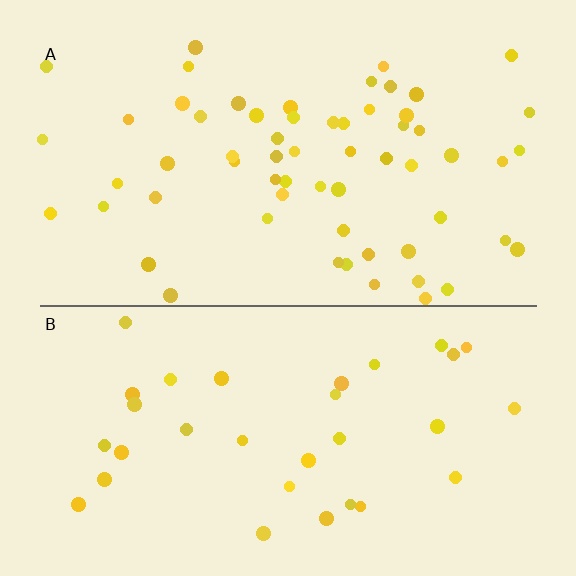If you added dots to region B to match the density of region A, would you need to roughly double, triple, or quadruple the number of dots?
Approximately double.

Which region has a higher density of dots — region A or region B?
A (the top).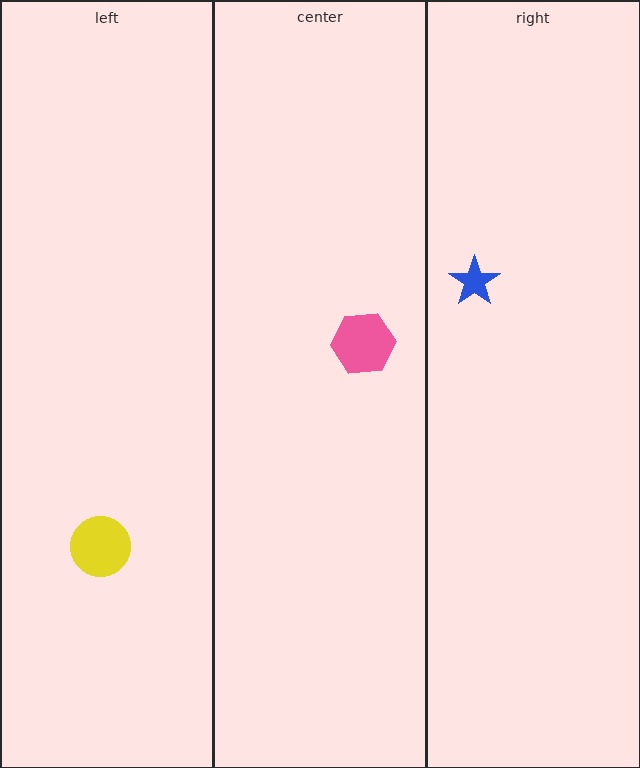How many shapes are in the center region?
1.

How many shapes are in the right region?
1.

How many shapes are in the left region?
1.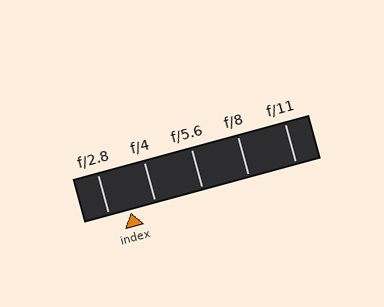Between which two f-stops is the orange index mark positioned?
The index mark is between f/2.8 and f/4.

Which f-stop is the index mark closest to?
The index mark is closest to f/2.8.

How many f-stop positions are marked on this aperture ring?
There are 5 f-stop positions marked.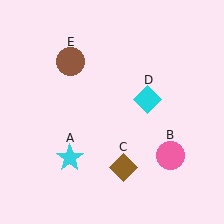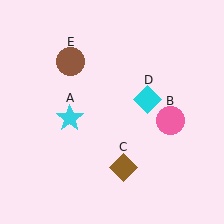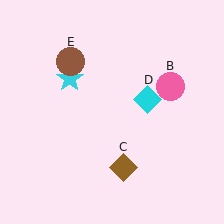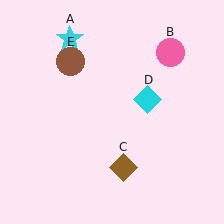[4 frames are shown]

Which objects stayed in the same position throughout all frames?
Brown diamond (object C) and cyan diamond (object D) and brown circle (object E) remained stationary.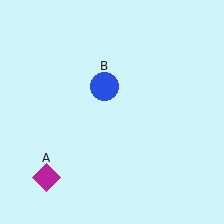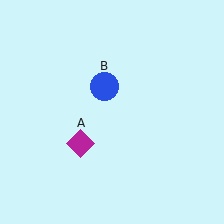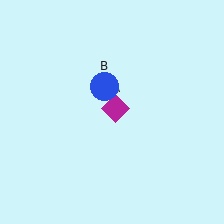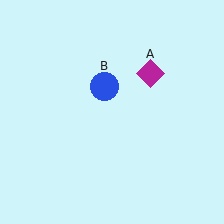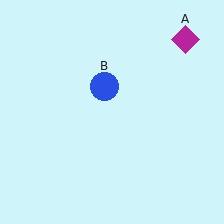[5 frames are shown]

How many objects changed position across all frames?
1 object changed position: magenta diamond (object A).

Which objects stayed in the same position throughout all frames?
Blue circle (object B) remained stationary.